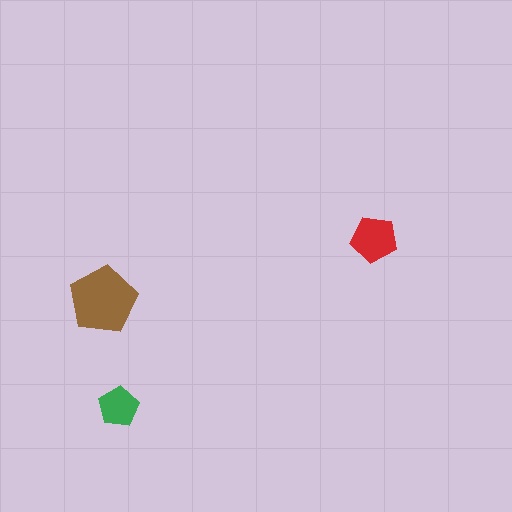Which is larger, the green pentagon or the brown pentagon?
The brown one.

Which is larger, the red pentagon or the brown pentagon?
The brown one.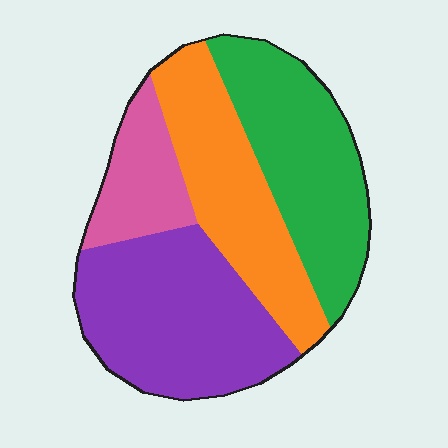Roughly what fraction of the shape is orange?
Orange takes up about one quarter (1/4) of the shape.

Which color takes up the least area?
Pink, at roughly 15%.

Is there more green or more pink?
Green.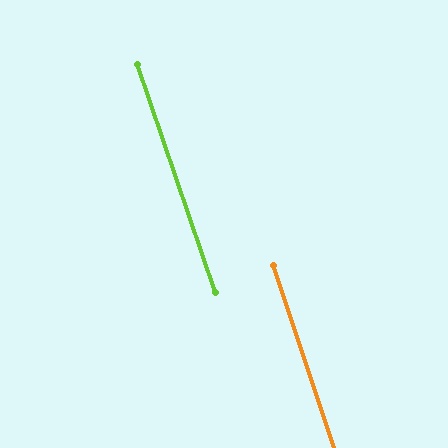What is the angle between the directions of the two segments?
Approximately 0 degrees.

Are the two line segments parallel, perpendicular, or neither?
Parallel — their directions differ by only 0.4°.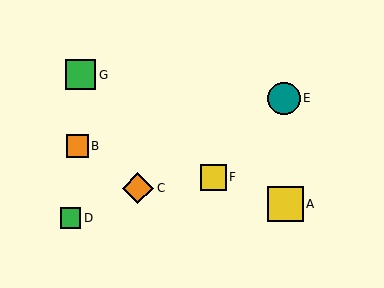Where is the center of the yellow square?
The center of the yellow square is at (286, 204).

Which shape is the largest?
The yellow square (labeled A) is the largest.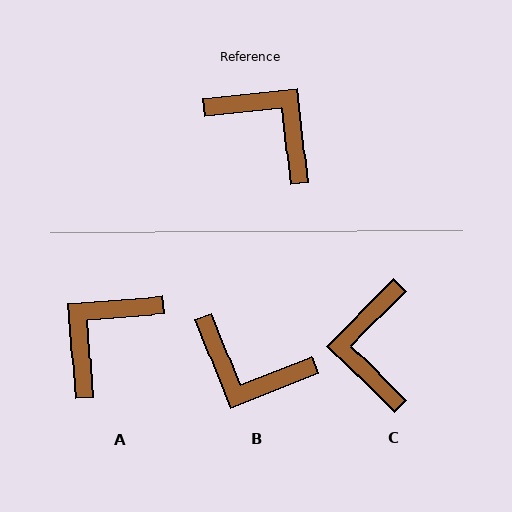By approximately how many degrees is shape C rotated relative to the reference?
Approximately 129 degrees counter-clockwise.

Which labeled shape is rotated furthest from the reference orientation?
B, about 165 degrees away.